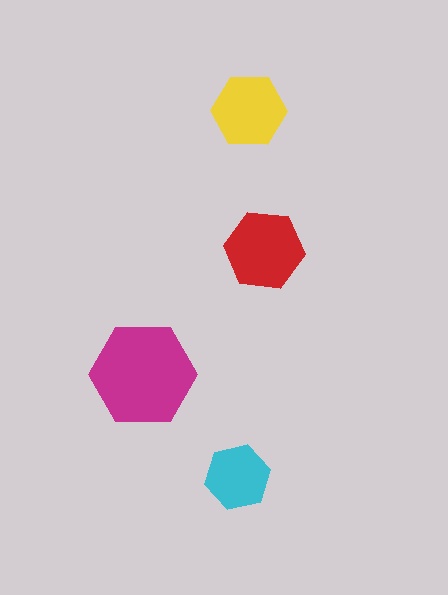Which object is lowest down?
The cyan hexagon is bottommost.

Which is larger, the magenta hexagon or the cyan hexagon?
The magenta one.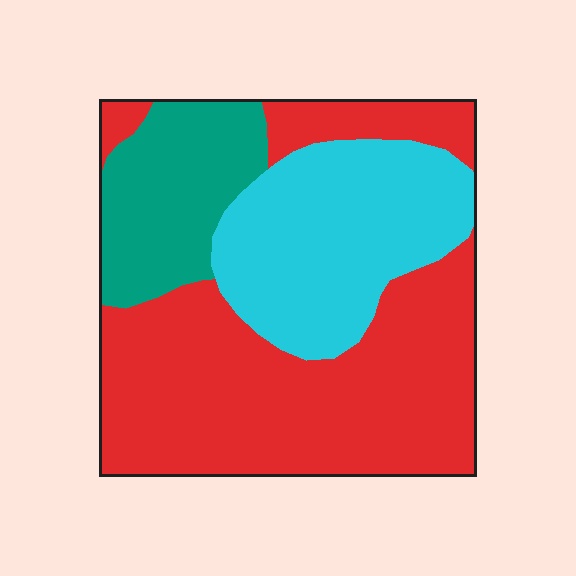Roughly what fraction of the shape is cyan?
Cyan takes up about one quarter (1/4) of the shape.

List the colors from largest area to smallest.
From largest to smallest: red, cyan, teal.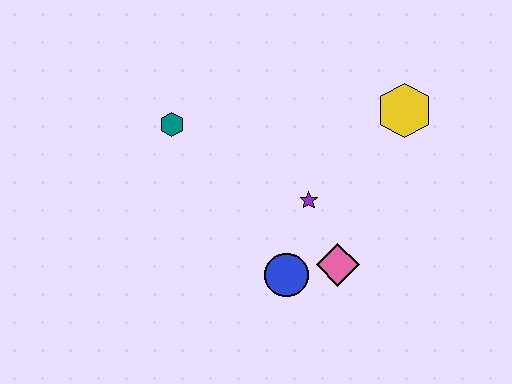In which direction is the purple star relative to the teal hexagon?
The purple star is to the right of the teal hexagon.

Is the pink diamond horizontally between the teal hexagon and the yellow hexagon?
Yes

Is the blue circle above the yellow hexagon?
No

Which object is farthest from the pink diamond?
The teal hexagon is farthest from the pink diamond.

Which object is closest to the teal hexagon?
The purple star is closest to the teal hexagon.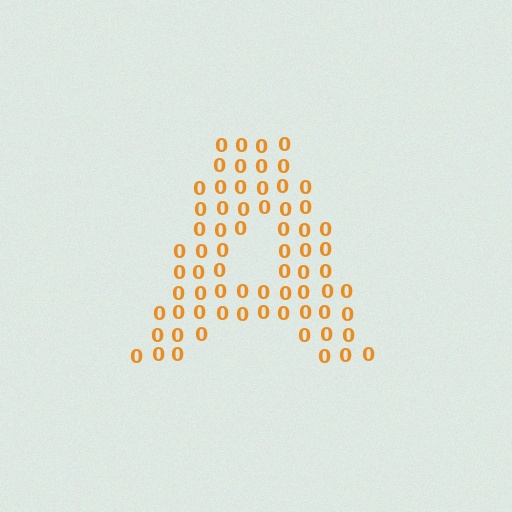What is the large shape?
The large shape is the letter A.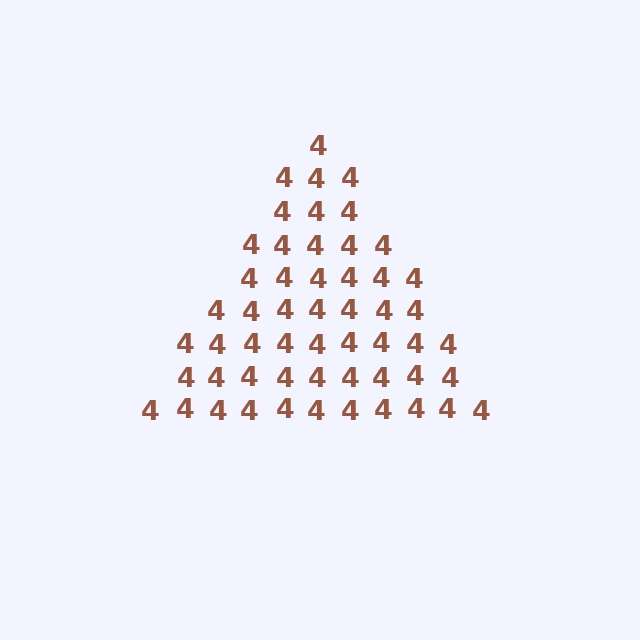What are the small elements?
The small elements are digit 4's.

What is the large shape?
The large shape is a triangle.